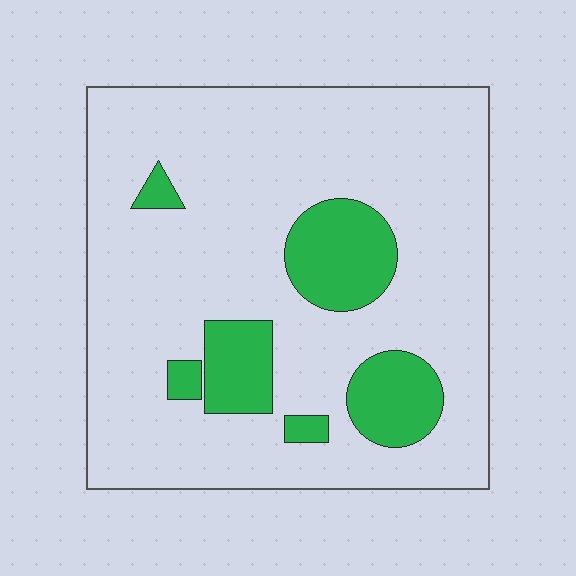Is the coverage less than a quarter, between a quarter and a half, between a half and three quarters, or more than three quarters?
Less than a quarter.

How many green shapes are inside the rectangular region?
6.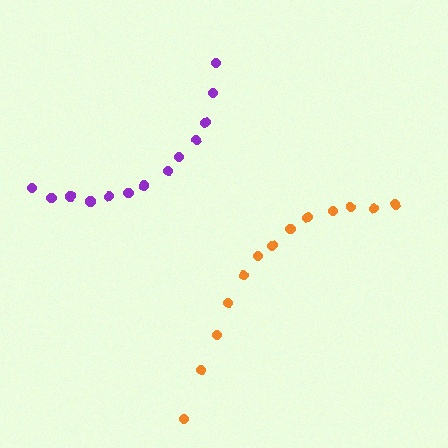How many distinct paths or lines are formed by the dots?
There are 2 distinct paths.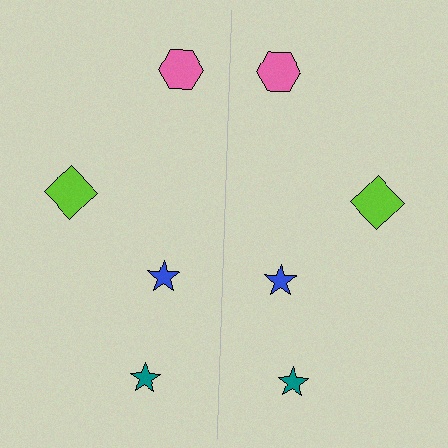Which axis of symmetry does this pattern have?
The pattern has a vertical axis of symmetry running through the center of the image.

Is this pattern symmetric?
Yes, this pattern has bilateral (reflection) symmetry.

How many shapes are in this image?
There are 8 shapes in this image.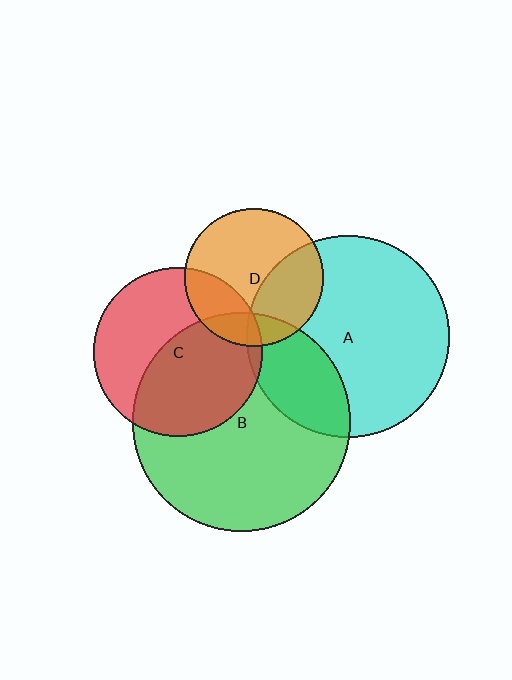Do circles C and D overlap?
Yes.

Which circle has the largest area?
Circle B (green).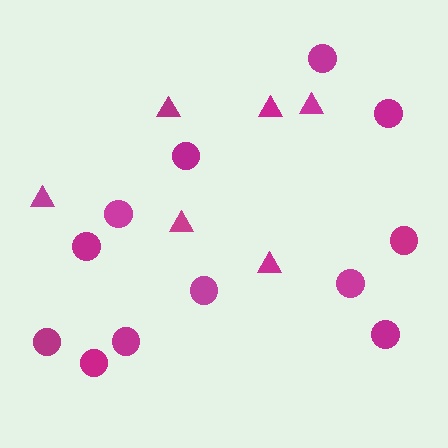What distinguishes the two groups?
There are 2 groups: one group of circles (12) and one group of triangles (6).